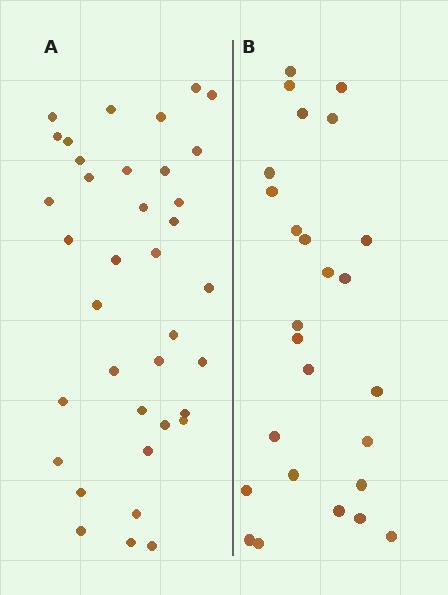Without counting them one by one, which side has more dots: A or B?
Region A (the left region) has more dots.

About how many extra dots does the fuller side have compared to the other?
Region A has roughly 12 or so more dots than region B.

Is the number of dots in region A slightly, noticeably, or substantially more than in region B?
Region A has noticeably more, but not dramatically so. The ratio is roughly 1.4 to 1.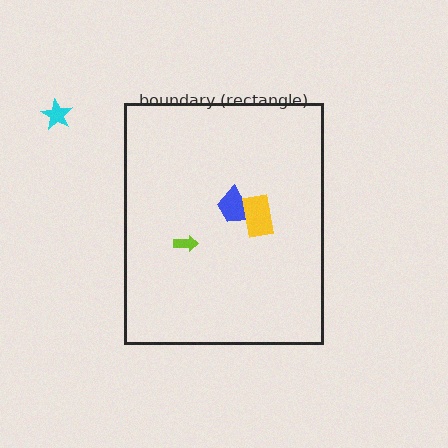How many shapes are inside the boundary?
3 inside, 1 outside.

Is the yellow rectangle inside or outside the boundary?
Inside.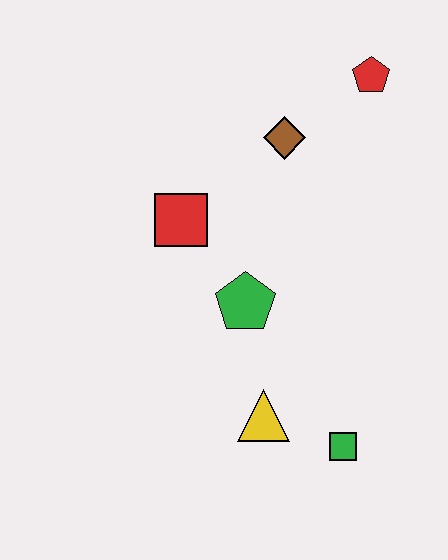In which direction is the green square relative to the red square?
The green square is below the red square.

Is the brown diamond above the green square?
Yes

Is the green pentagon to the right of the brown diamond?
No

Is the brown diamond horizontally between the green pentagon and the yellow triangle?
No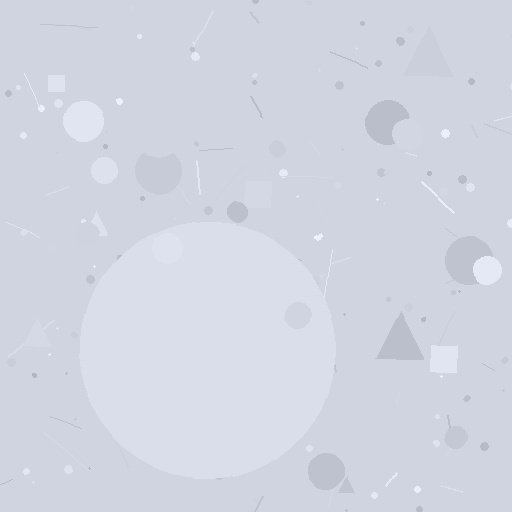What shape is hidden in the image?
A circle is hidden in the image.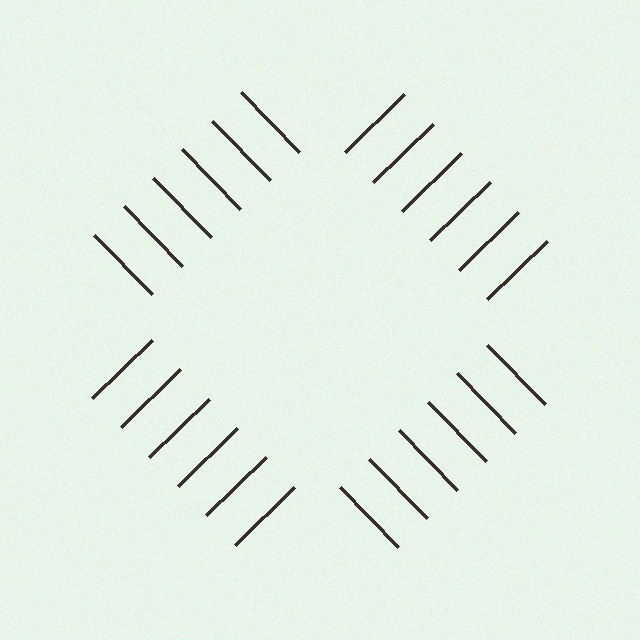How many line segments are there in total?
24 — 6 along each of the 4 edges.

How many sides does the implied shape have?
4 sides — the line-ends trace a square.